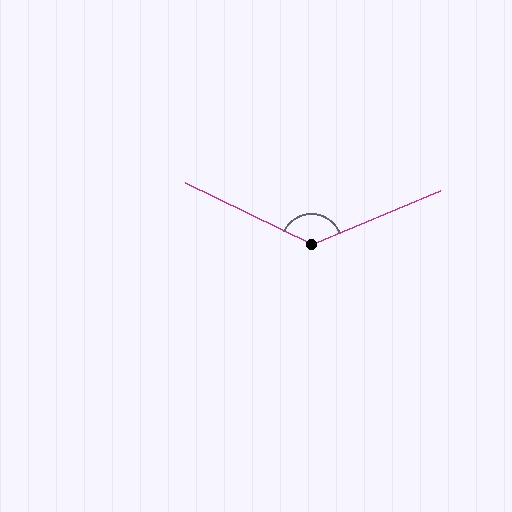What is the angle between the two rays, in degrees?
Approximately 131 degrees.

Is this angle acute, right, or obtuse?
It is obtuse.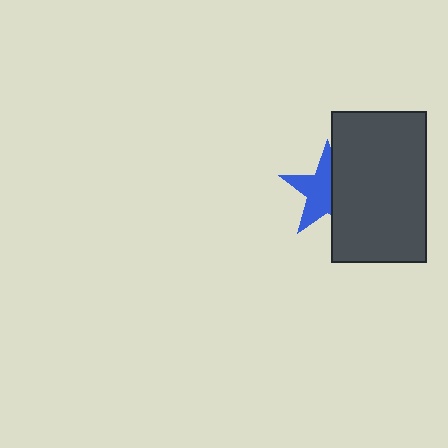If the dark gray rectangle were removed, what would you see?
You would see the complete blue star.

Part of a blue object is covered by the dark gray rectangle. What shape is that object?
It is a star.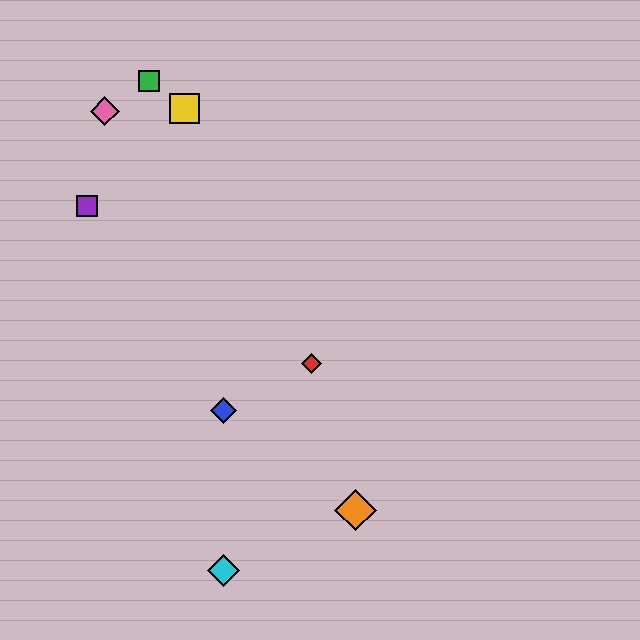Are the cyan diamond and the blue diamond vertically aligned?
Yes, both are at x≈223.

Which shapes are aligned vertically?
The blue diamond, the cyan diamond are aligned vertically.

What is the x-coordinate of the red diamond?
The red diamond is at x≈311.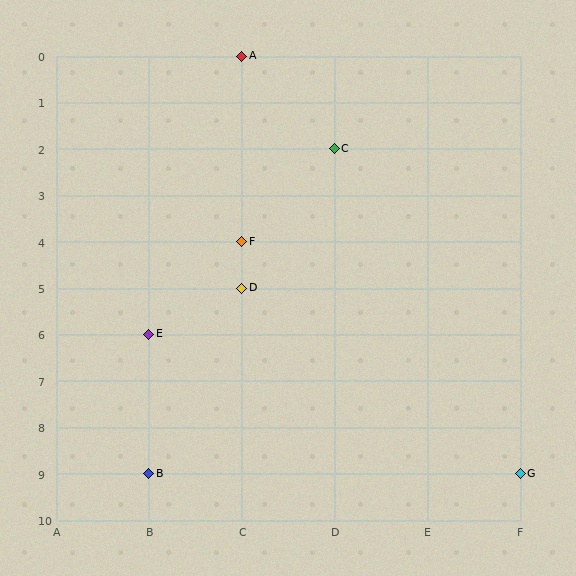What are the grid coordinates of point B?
Point B is at grid coordinates (B, 9).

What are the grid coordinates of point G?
Point G is at grid coordinates (F, 9).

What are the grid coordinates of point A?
Point A is at grid coordinates (C, 0).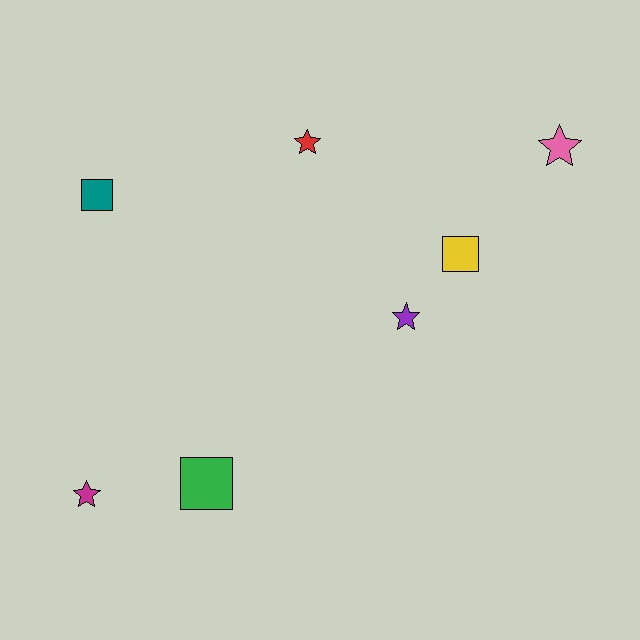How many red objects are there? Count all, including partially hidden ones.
There is 1 red object.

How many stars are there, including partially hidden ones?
There are 4 stars.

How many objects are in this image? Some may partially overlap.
There are 7 objects.